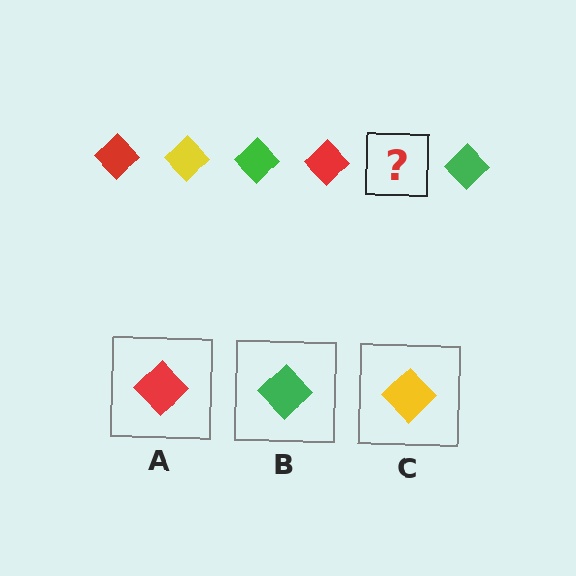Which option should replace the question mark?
Option C.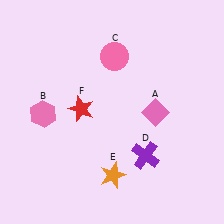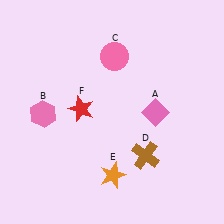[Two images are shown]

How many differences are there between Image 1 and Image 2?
There is 1 difference between the two images.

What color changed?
The cross (D) changed from purple in Image 1 to brown in Image 2.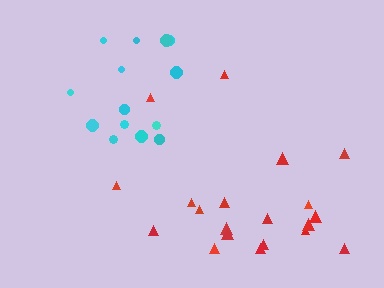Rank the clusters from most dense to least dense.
cyan, red.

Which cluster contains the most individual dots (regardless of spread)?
Red (21).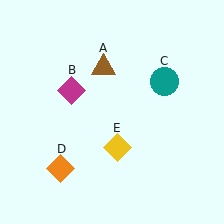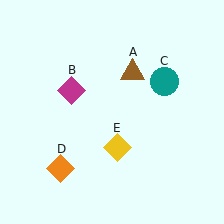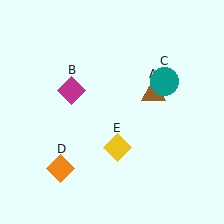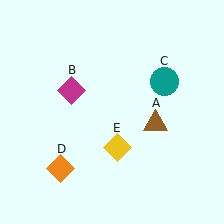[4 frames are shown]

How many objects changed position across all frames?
1 object changed position: brown triangle (object A).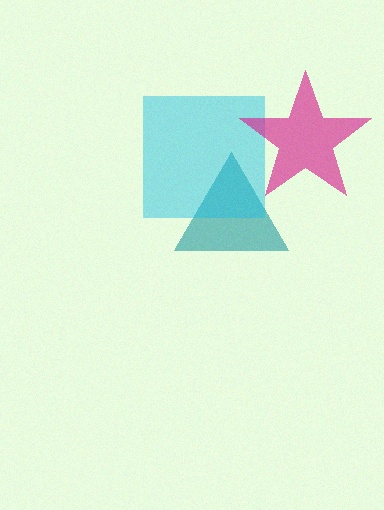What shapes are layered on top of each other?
The layered shapes are: a teal triangle, a cyan square, a magenta star.